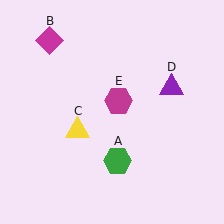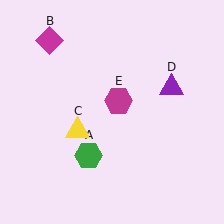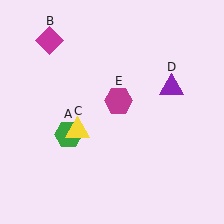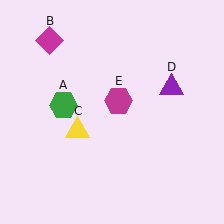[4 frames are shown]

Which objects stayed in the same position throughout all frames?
Magenta diamond (object B) and yellow triangle (object C) and purple triangle (object D) and magenta hexagon (object E) remained stationary.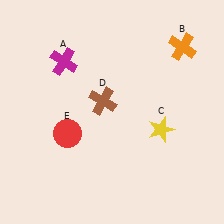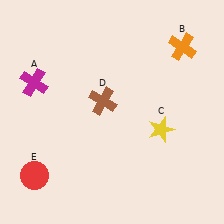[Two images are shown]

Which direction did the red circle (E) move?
The red circle (E) moved down.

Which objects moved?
The objects that moved are: the magenta cross (A), the red circle (E).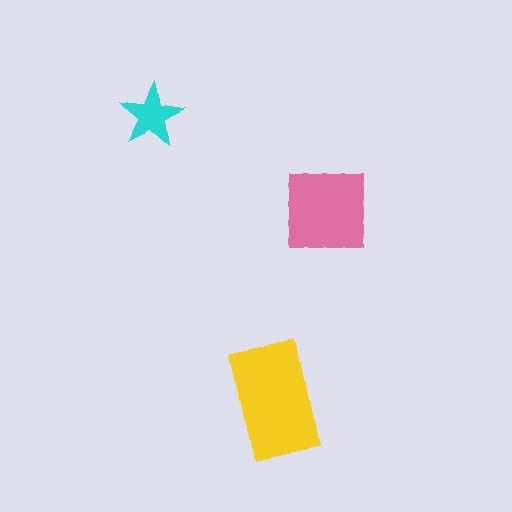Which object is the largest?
The yellow rectangle.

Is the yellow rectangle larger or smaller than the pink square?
Larger.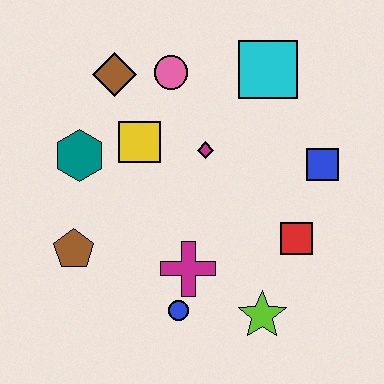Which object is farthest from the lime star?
The brown diamond is farthest from the lime star.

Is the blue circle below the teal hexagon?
Yes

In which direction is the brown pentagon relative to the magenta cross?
The brown pentagon is to the left of the magenta cross.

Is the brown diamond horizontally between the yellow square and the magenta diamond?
No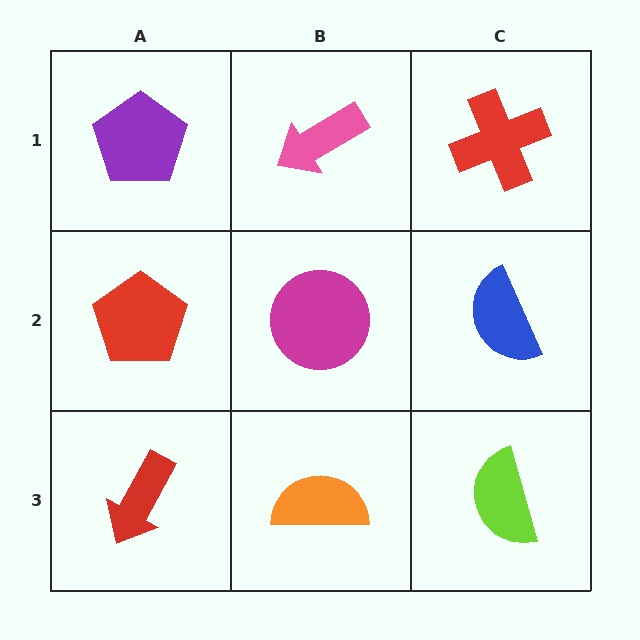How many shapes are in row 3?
3 shapes.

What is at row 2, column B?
A magenta circle.